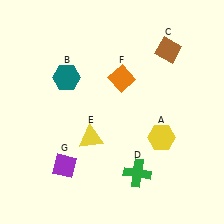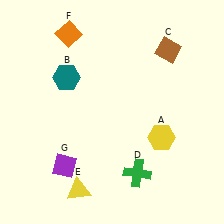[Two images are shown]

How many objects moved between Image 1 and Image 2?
2 objects moved between the two images.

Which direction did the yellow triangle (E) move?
The yellow triangle (E) moved down.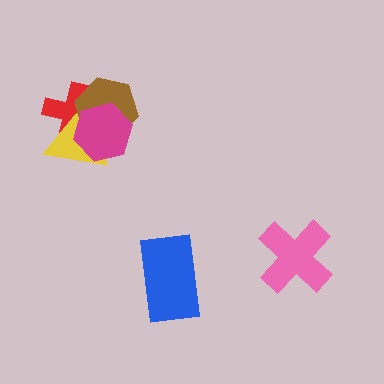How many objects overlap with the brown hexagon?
3 objects overlap with the brown hexagon.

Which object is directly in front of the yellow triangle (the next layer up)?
The brown hexagon is directly in front of the yellow triangle.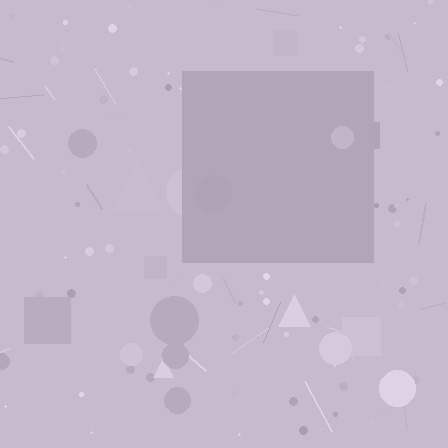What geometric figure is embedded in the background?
A square is embedded in the background.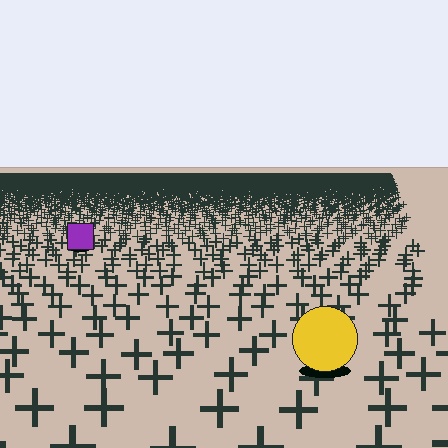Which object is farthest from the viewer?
The purple square is farthest from the viewer. It appears smaller and the ground texture around it is denser.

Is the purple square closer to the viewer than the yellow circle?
No. The yellow circle is closer — you can tell from the texture gradient: the ground texture is coarser near it.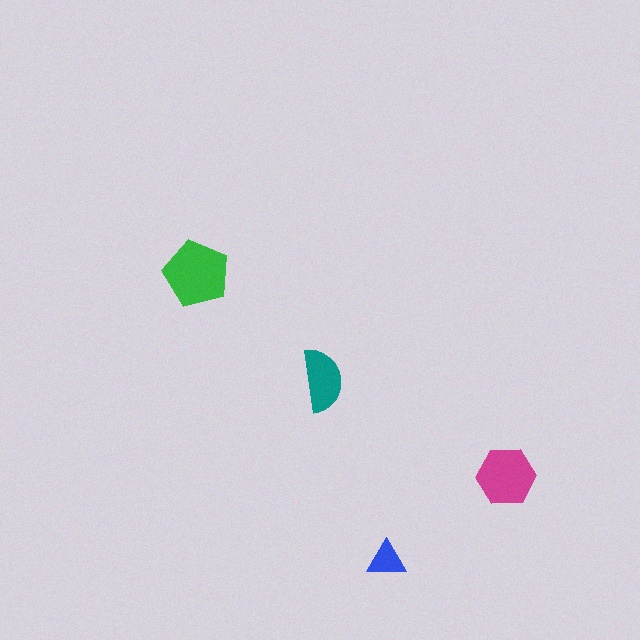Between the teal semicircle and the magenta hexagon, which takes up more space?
The magenta hexagon.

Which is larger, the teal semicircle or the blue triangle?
The teal semicircle.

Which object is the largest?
The green pentagon.